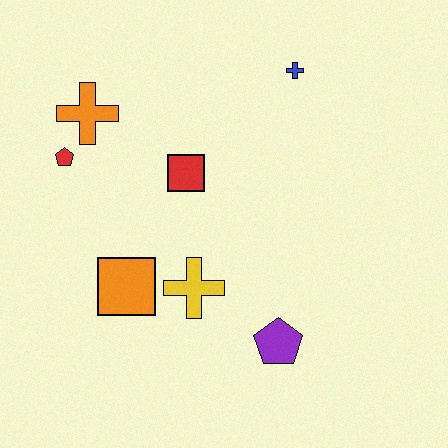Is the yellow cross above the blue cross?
No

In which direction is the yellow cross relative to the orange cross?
The yellow cross is below the orange cross.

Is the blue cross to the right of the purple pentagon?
Yes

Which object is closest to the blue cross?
The red square is closest to the blue cross.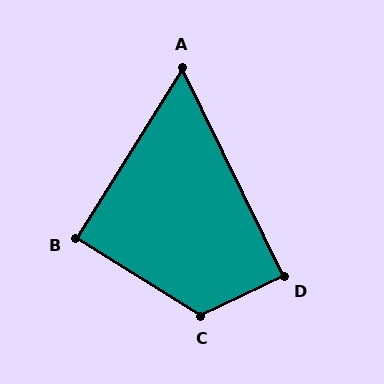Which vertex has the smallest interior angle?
A, at approximately 58 degrees.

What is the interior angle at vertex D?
Approximately 90 degrees (approximately right).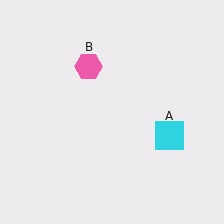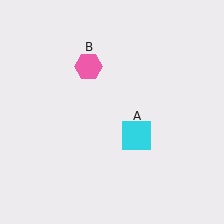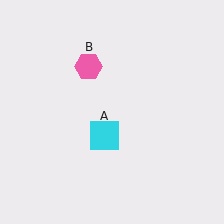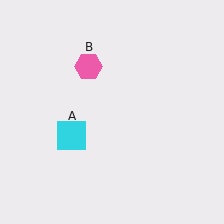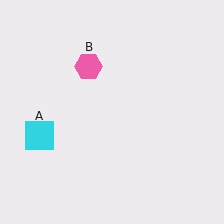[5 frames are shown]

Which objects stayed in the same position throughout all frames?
Pink hexagon (object B) remained stationary.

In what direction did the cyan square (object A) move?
The cyan square (object A) moved left.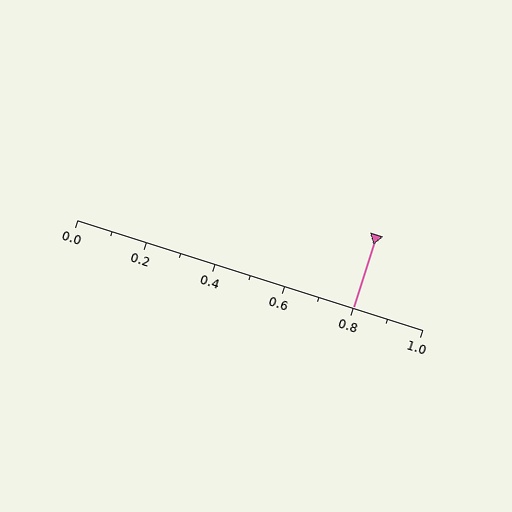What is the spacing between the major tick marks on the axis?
The major ticks are spaced 0.2 apart.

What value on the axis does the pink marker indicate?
The marker indicates approximately 0.8.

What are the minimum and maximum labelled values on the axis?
The axis runs from 0.0 to 1.0.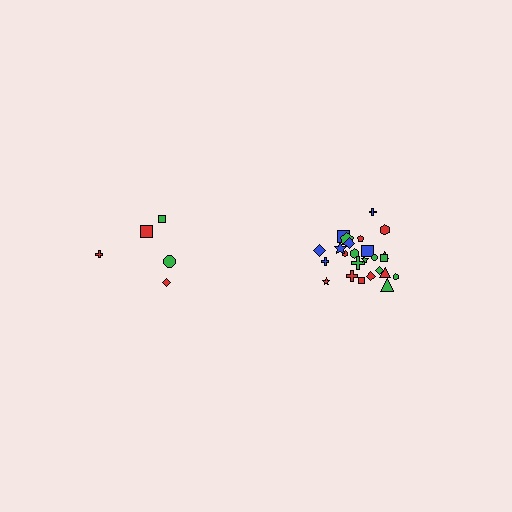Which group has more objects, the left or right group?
The right group.